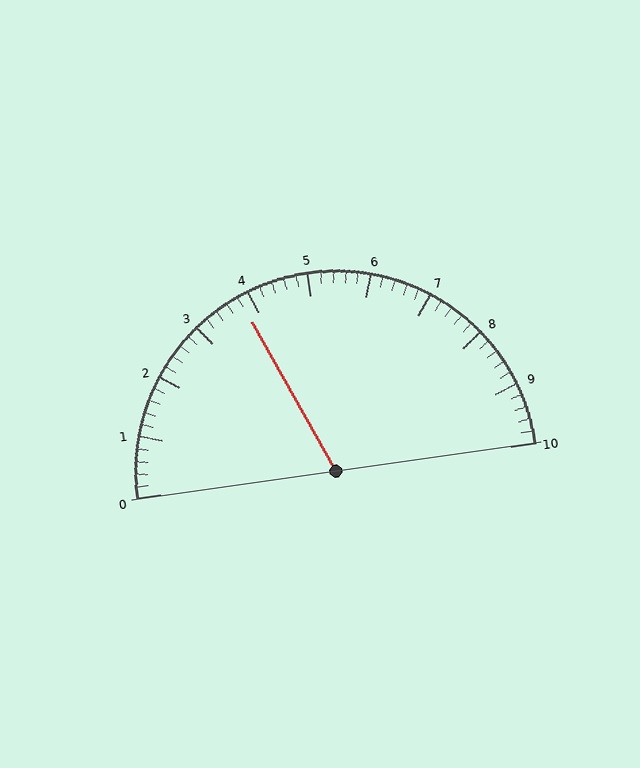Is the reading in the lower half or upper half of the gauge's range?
The reading is in the lower half of the range (0 to 10).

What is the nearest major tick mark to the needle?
The nearest major tick mark is 4.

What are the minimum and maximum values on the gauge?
The gauge ranges from 0 to 10.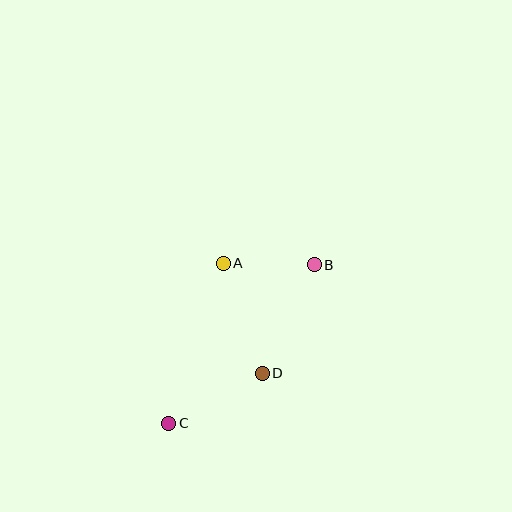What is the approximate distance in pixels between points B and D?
The distance between B and D is approximately 120 pixels.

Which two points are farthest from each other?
Points B and C are farthest from each other.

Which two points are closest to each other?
Points A and B are closest to each other.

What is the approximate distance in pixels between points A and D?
The distance between A and D is approximately 117 pixels.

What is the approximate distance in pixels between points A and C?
The distance between A and C is approximately 169 pixels.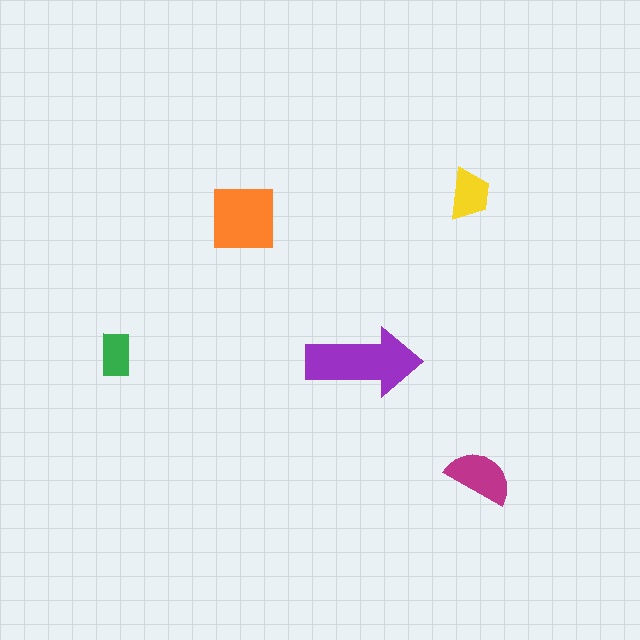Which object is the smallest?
The green rectangle.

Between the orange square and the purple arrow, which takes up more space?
The purple arrow.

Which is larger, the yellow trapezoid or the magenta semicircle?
The magenta semicircle.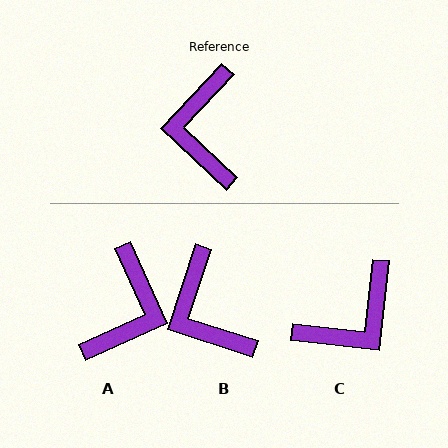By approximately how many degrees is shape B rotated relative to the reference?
Approximately 25 degrees counter-clockwise.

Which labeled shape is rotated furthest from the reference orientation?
A, about 157 degrees away.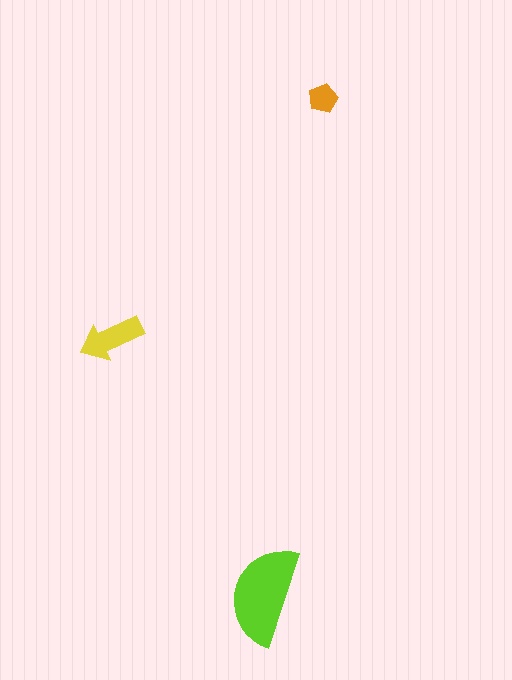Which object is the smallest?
The orange pentagon.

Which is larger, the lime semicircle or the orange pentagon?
The lime semicircle.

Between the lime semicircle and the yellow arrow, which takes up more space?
The lime semicircle.